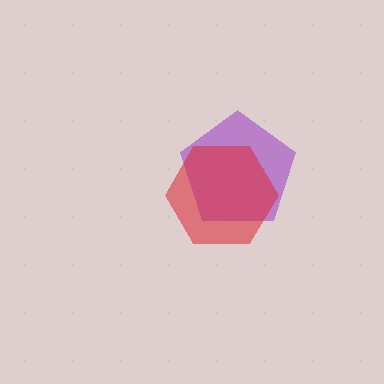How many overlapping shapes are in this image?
There are 2 overlapping shapes in the image.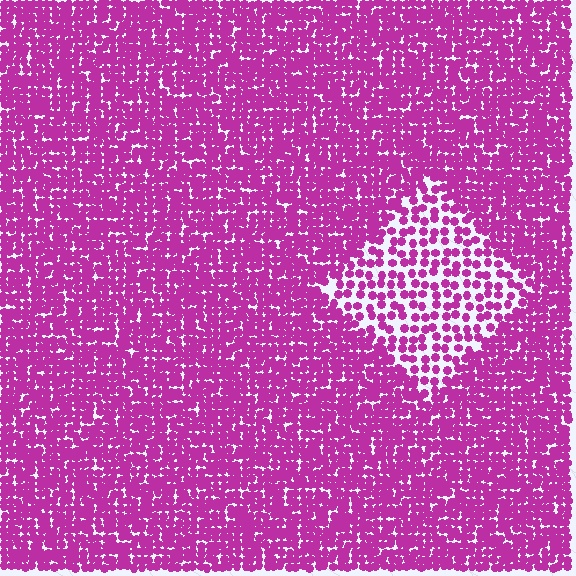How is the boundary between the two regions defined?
The boundary is defined by a change in element density (approximately 2.2x ratio). All elements are the same color, size, and shape.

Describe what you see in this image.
The image contains small magenta elements arranged at two different densities. A diamond-shaped region is visible where the elements are less densely packed than the surrounding area.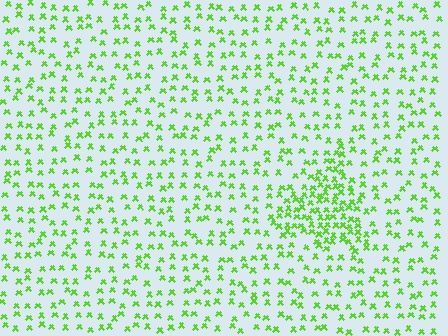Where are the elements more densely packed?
The elements are more densely packed inside the triangle boundary.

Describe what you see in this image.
The image contains small lime elements arranged at two different densities. A triangle-shaped region is visible where the elements are more densely packed than the surrounding area.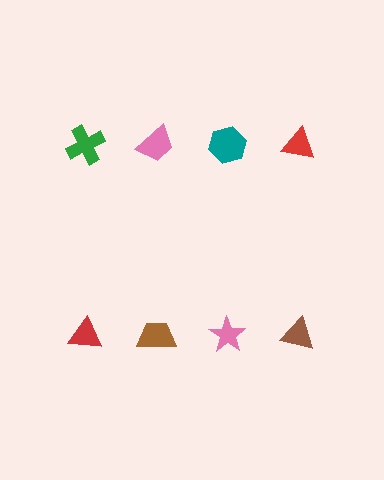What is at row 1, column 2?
A pink trapezoid.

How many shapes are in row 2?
4 shapes.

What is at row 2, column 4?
A brown triangle.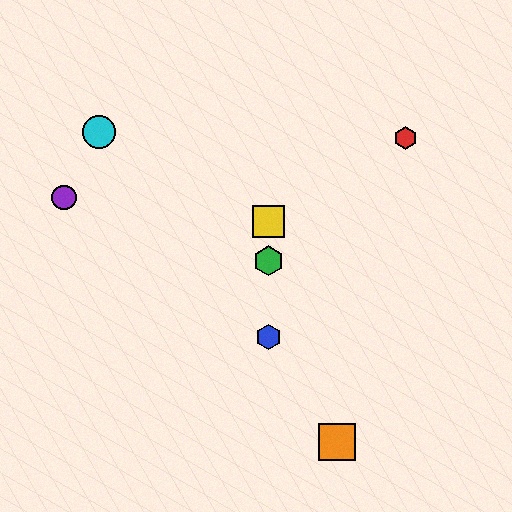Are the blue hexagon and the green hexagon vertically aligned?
Yes, both are at x≈268.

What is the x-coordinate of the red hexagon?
The red hexagon is at x≈406.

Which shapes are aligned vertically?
The blue hexagon, the green hexagon, the yellow square are aligned vertically.